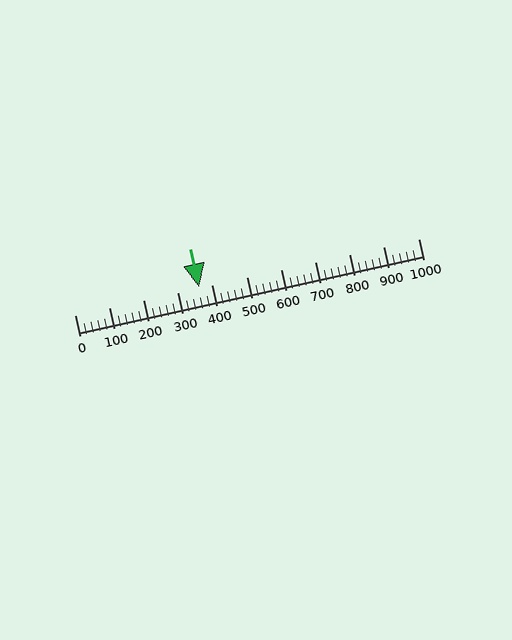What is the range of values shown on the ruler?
The ruler shows values from 0 to 1000.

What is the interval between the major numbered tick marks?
The major tick marks are spaced 100 units apart.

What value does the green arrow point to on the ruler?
The green arrow points to approximately 362.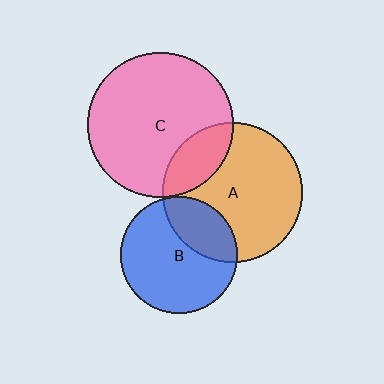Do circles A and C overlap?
Yes.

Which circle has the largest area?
Circle C (pink).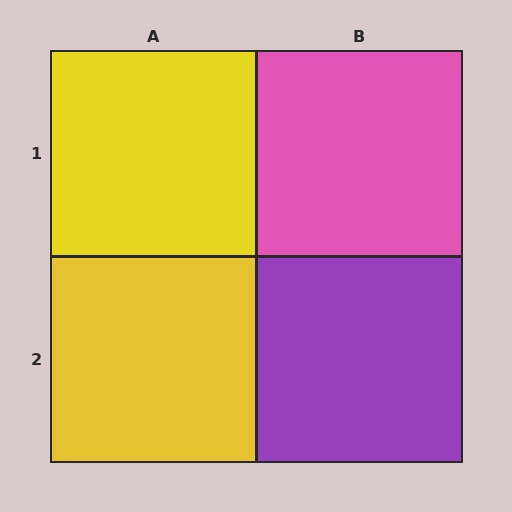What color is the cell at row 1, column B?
Pink.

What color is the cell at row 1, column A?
Yellow.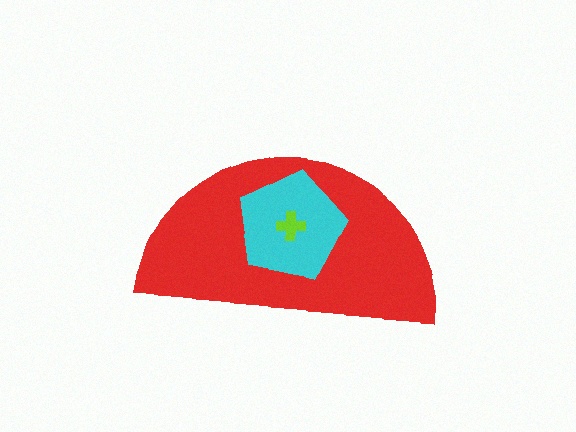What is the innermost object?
The lime cross.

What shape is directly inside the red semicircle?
The cyan pentagon.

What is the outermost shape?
The red semicircle.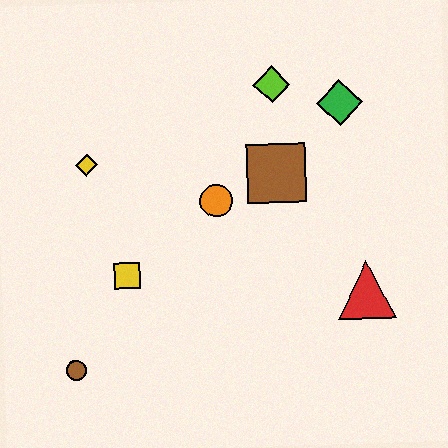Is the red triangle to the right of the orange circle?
Yes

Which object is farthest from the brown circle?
The green diamond is farthest from the brown circle.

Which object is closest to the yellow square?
The brown circle is closest to the yellow square.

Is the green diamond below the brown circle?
No